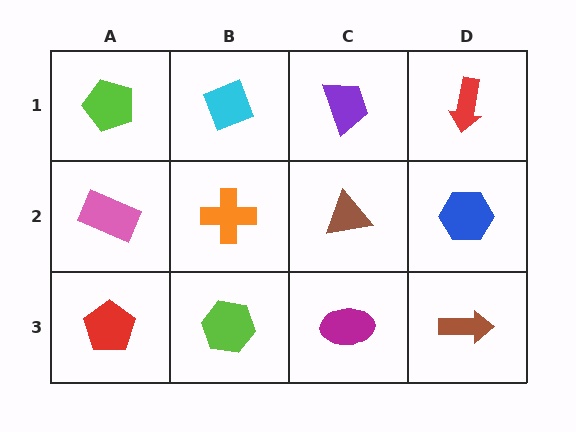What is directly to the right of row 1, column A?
A cyan diamond.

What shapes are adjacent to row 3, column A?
A pink rectangle (row 2, column A), a lime hexagon (row 3, column B).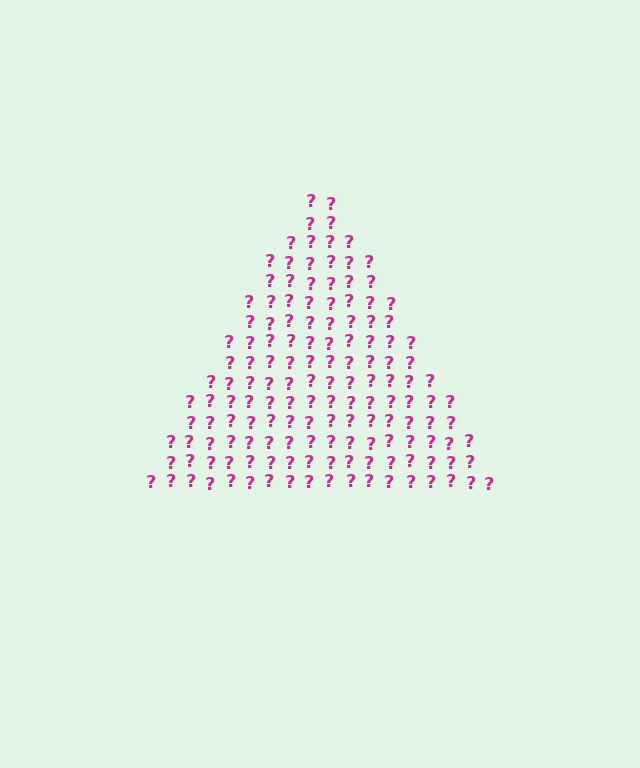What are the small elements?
The small elements are question marks.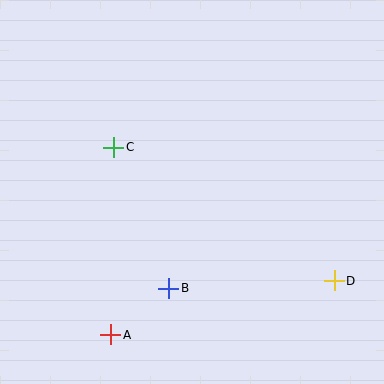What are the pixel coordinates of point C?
Point C is at (114, 147).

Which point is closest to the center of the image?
Point C at (114, 147) is closest to the center.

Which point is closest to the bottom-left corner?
Point A is closest to the bottom-left corner.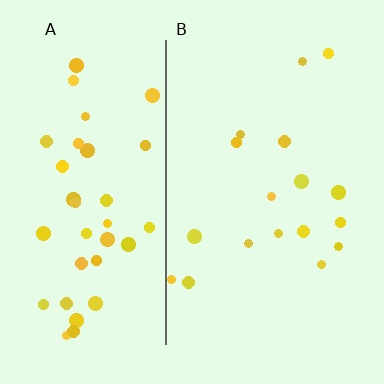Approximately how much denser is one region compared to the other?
Approximately 2.2× — region A over region B.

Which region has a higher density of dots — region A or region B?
A (the left).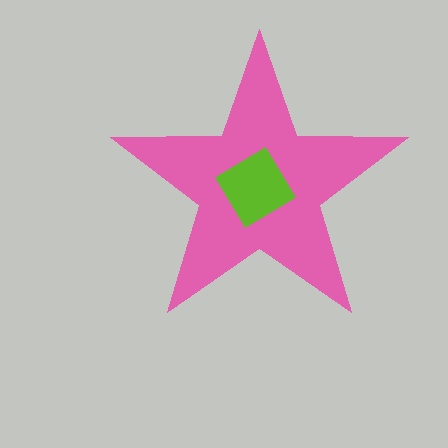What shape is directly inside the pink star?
The lime diamond.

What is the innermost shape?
The lime diamond.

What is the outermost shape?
The pink star.